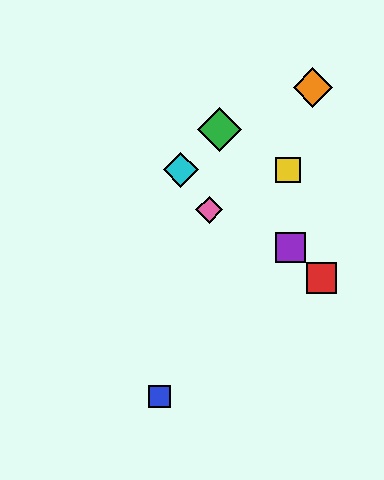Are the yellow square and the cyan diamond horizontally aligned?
Yes, both are at y≈170.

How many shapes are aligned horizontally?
2 shapes (the yellow square, the cyan diamond) are aligned horizontally.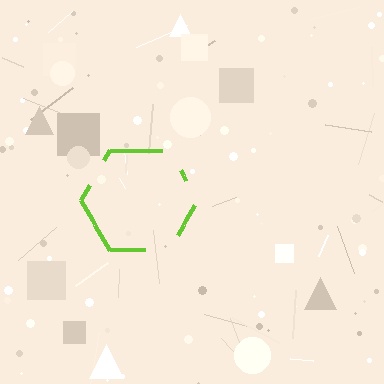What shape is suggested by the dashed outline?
The dashed outline suggests a hexagon.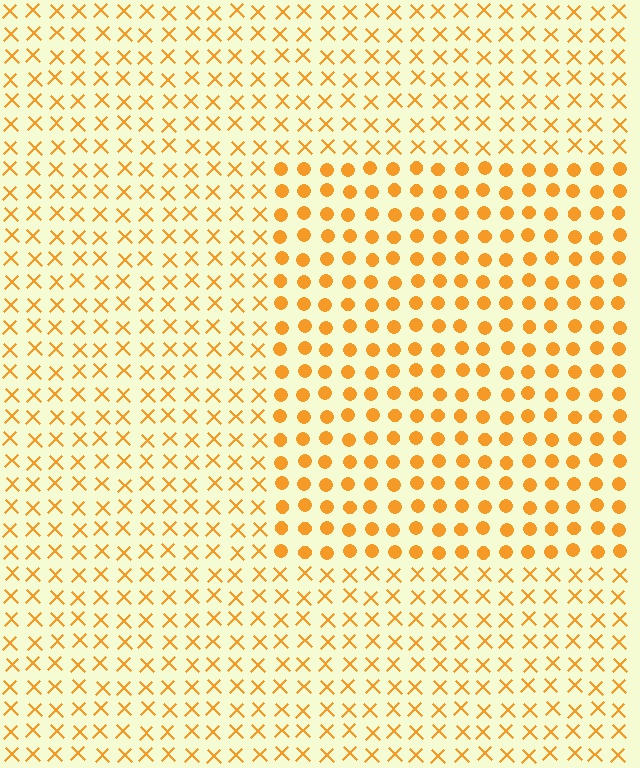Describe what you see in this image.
The image is filled with small orange elements arranged in a uniform grid. A rectangle-shaped region contains circles, while the surrounding area contains X marks. The boundary is defined purely by the change in element shape.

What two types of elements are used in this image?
The image uses circles inside the rectangle region and X marks outside it.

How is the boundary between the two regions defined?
The boundary is defined by a change in element shape: circles inside vs. X marks outside. All elements share the same color and spacing.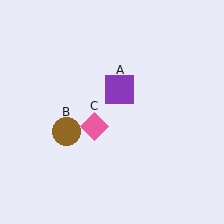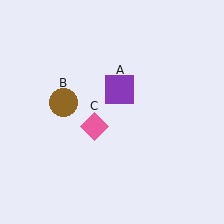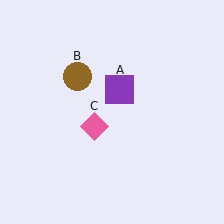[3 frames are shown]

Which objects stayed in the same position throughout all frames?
Purple square (object A) and pink diamond (object C) remained stationary.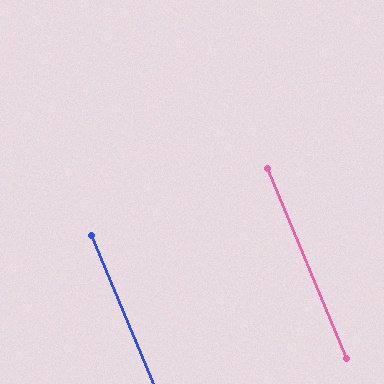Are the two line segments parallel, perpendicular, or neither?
Parallel — their directions differ by only 0.3°.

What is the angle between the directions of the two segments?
Approximately 0 degrees.